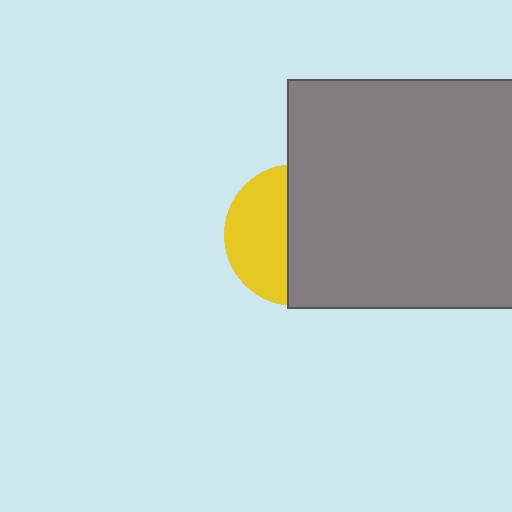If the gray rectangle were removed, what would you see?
You would see the complete yellow circle.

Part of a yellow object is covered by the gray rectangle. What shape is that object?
It is a circle.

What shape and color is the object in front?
The object in front is a gray rectangle.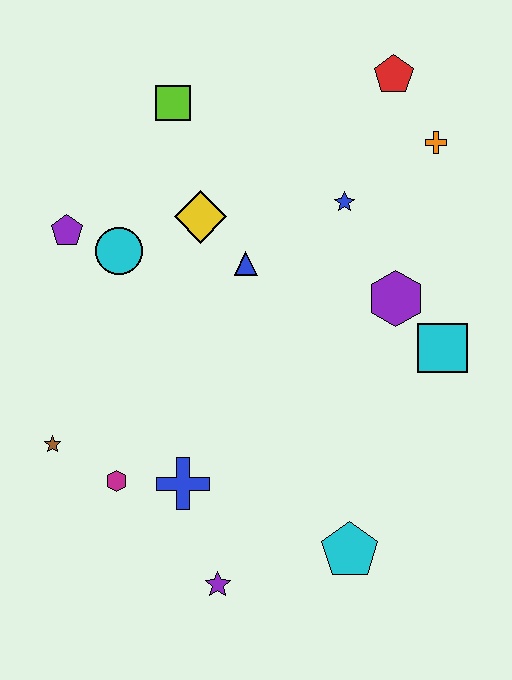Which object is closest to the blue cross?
The magenta hexagon is closest to the blue cross.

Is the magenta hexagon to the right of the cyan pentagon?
No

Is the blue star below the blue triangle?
No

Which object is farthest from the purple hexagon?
The brown star is farthest from the purple hexagon.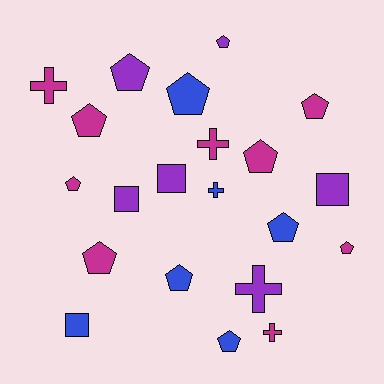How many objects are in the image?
There are 21 objects.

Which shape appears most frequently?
Pentagon, with 12 objects.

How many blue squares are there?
There is 1 blue square.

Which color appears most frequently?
Magenta, with 9 objects.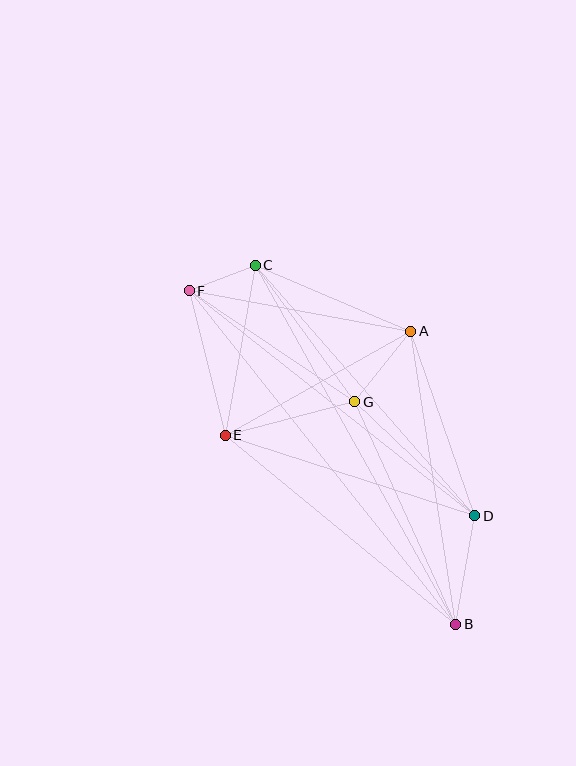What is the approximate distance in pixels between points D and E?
The distance between D and E is approximately 262 pixels.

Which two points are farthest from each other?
Points B and F are farthest from each other.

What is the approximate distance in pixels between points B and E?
The distance between B and E is approximately 298 pixels.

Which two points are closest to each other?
Points C and F are closest to each other.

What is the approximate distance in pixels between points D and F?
The distance between D and F is approximately 363 pixels.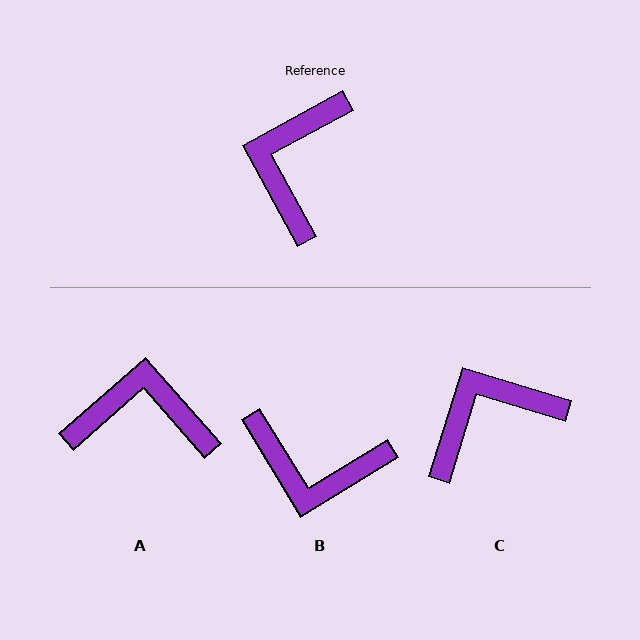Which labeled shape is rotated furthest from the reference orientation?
B, about 93 degrees away.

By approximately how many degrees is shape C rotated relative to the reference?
Approximately 46 degrees clockwise.